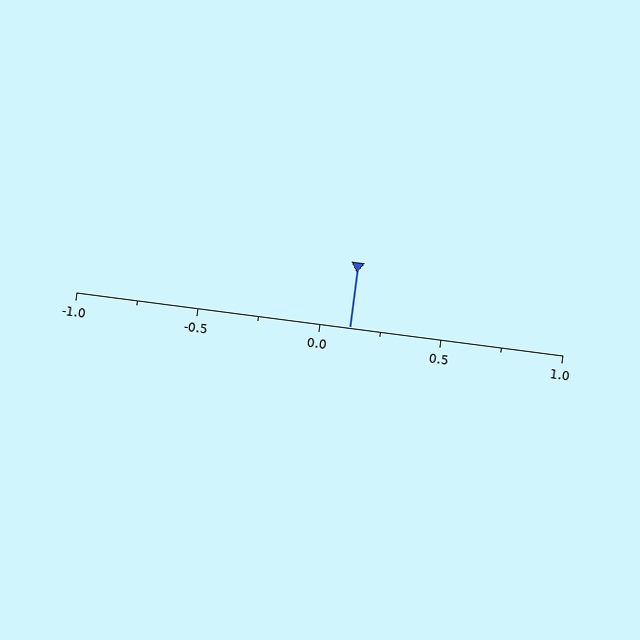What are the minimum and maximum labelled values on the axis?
The axis runs from -1.0 to 1.0.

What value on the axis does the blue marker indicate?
The marker indicates approximately 0.12.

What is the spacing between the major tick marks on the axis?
The major ticks are spaced 0.5 apart.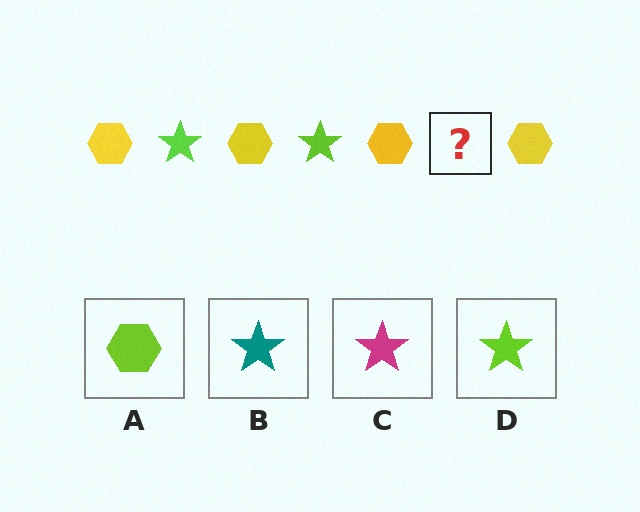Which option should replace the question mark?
Option D.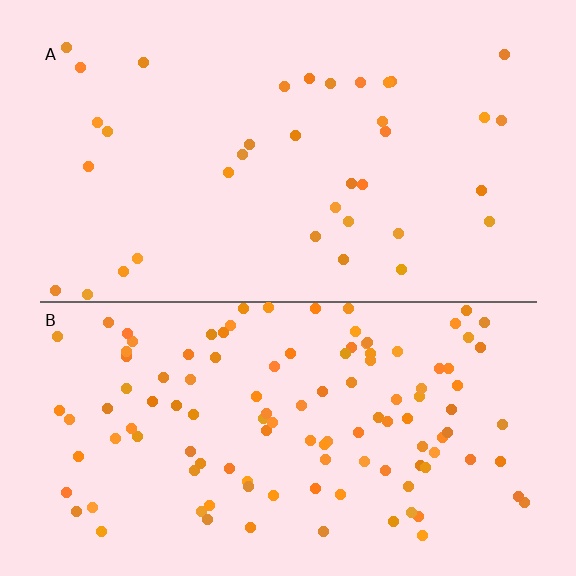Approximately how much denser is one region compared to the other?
Approximately 3.3× — region B over region A.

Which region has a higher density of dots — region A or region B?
B (the bottom).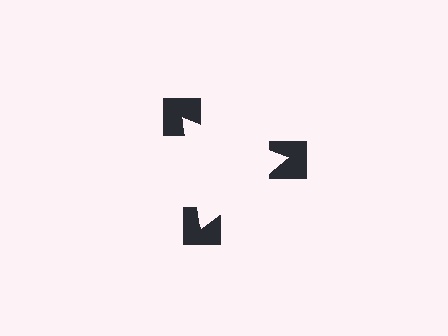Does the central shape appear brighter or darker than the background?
It typically appears slightly brighter than the background, even though no actual brightness change is drawn.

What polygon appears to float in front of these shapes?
An illusory triangle — its edges are inferred from the aligned wedge cuts in the notched squares, not physically drawn.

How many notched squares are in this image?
There are 3 — one at each vertex of the illusory triangle.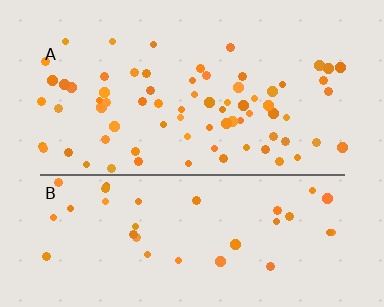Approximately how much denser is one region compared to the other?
Approximately 2.0× — region A over region B.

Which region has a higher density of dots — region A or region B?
A (the top).